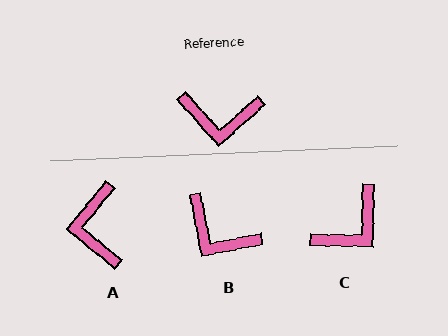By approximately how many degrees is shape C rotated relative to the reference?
Approximately 48 degrees counter-clockwise.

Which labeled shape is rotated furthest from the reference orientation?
A, about 81 degrees away.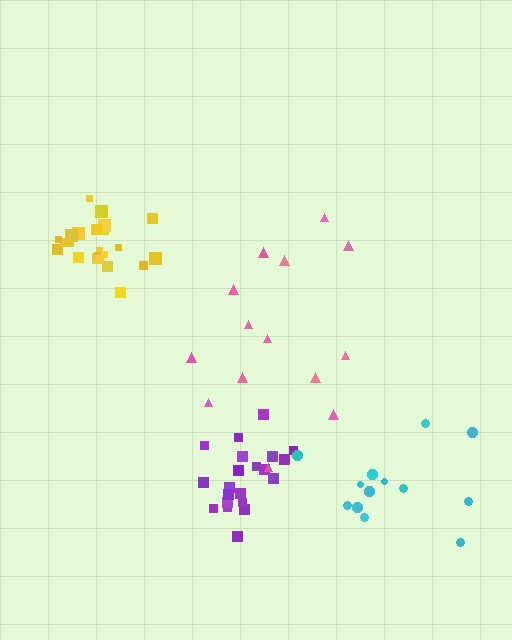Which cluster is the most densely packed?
Purple.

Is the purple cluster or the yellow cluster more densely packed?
Purple.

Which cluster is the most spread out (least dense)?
Cyan.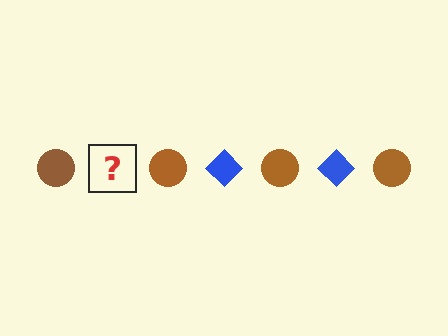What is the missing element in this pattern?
The missing element is a blue diamond.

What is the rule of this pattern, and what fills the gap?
The rule is that the pattern alternates between brown circle and blue diamond. The gap should be filled with a blue diamond.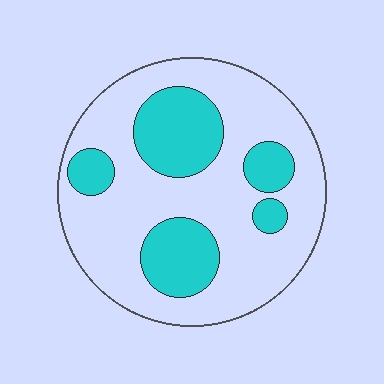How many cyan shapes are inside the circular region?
5.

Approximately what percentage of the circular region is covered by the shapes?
Approximately 30%.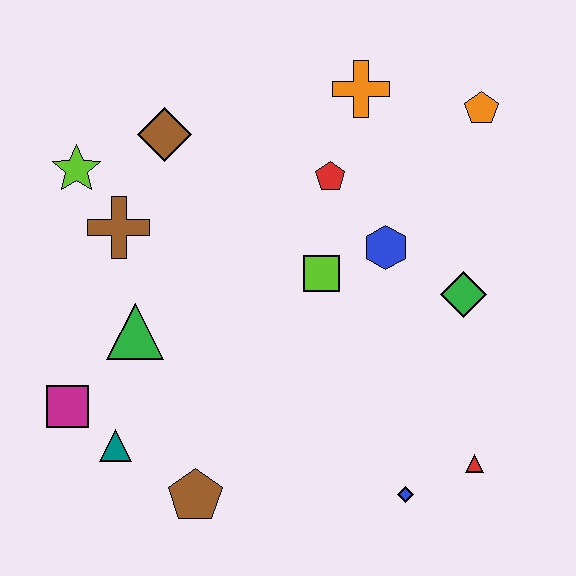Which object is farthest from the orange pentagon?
The magenta square is farthest from the orange pentagon.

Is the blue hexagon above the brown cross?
No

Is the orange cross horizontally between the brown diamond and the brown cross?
No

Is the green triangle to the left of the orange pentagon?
Yes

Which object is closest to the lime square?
The blue hexagon is closest to the lime square.